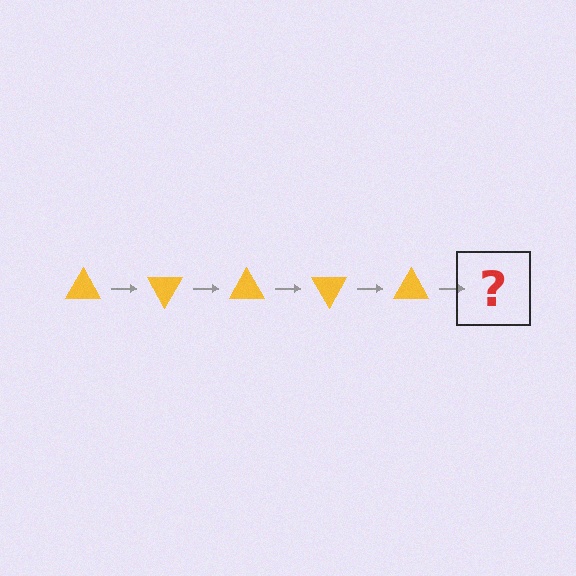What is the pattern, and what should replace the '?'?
The pattern is that the triangle rotates 60 degrees each step. The '?' should be a yellow triangle rotated 300 degrees.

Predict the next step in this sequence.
The next step is a yellow triangle rotated 300 degrees.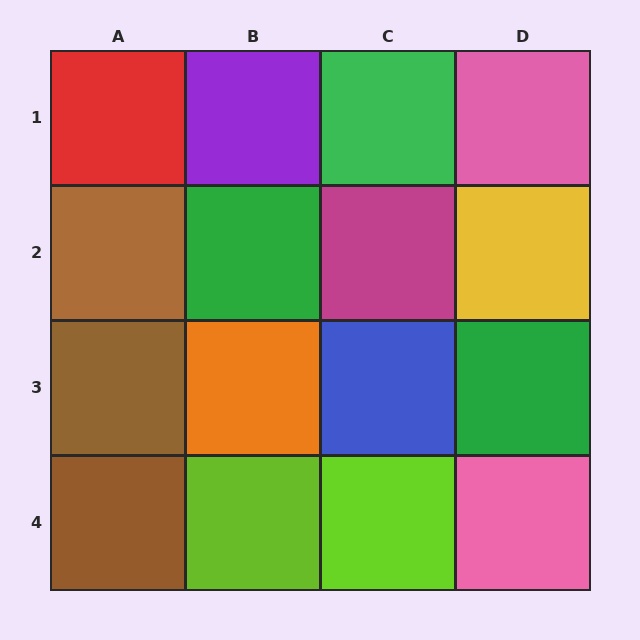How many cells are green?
3 cells are green.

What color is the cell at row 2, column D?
Yellow.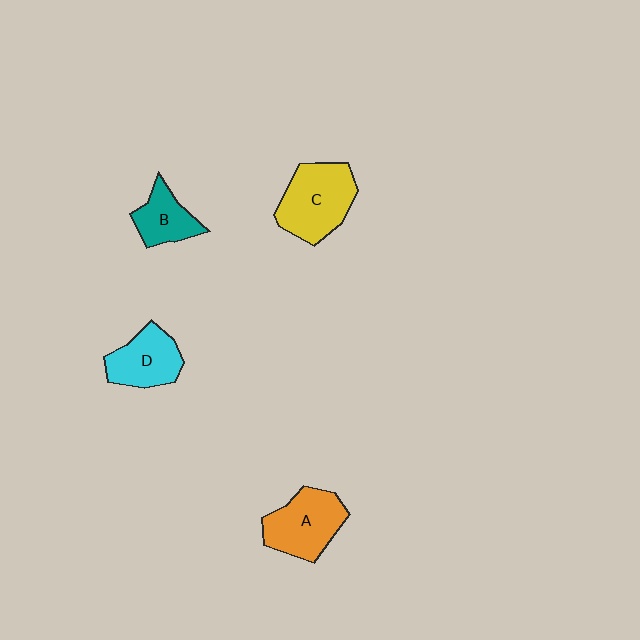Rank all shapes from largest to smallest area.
From largest to smallest: C (yellow), A (orange), D (cyan), B (teal).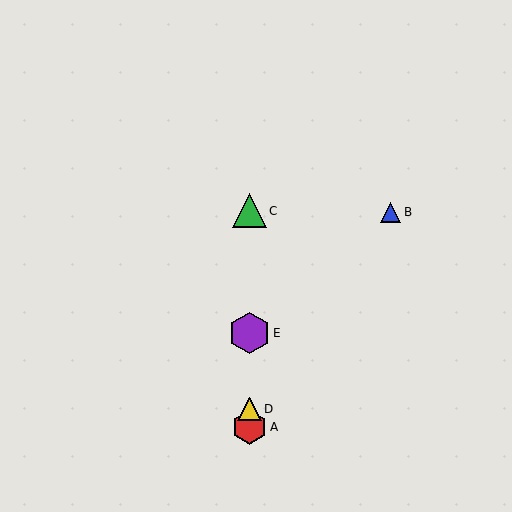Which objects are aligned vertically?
Objects A, C, D, E are aligned vertically.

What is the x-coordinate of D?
Object D is at x≈250.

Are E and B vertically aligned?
No, E is at x≈250 and B is at x≈391.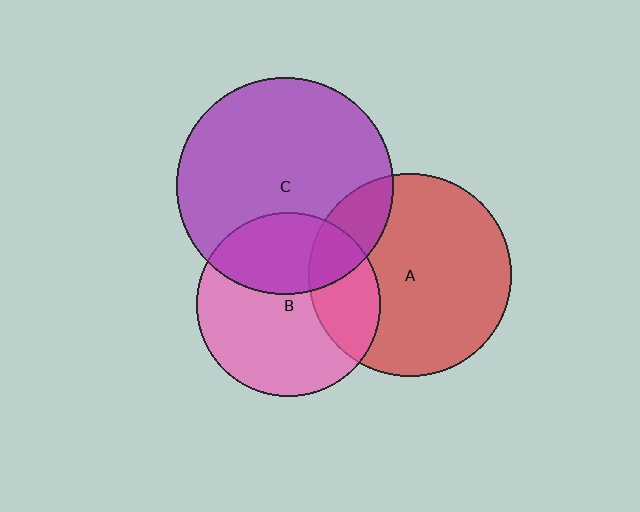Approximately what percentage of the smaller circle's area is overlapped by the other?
Approximately 15%.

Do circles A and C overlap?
Yes.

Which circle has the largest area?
Circle C (purple).